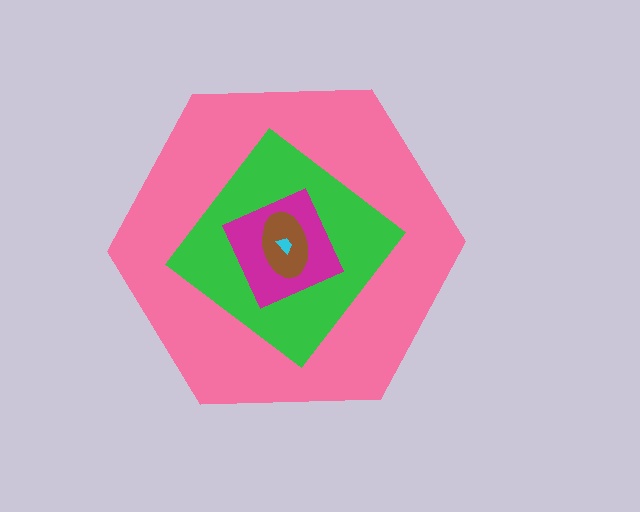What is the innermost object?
The cyan trapezoid.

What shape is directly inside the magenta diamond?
The brown ellipse.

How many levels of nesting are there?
5.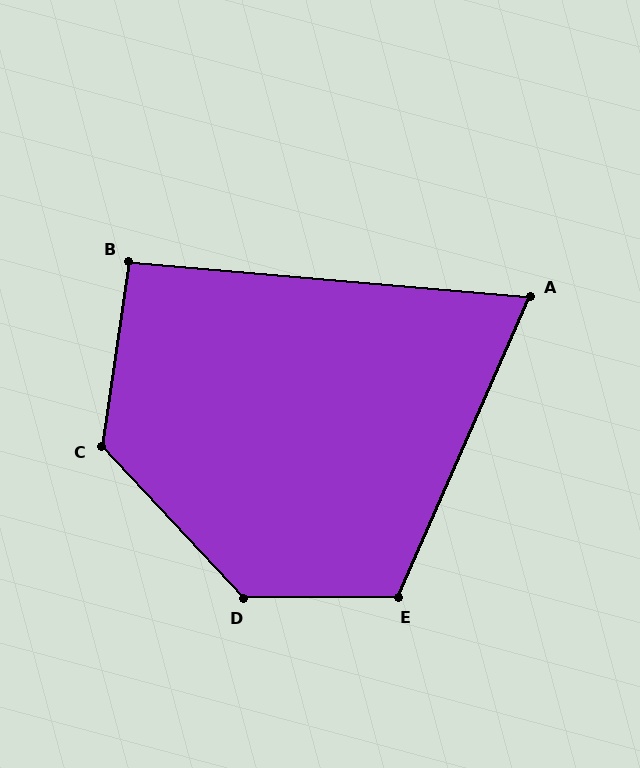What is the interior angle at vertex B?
Approximately 93 degrees (approximately right).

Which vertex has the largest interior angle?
D, at approximately 133 degrees.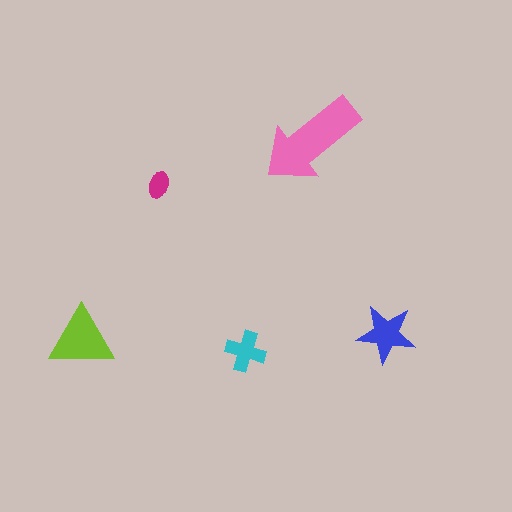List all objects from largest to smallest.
The pink arrow, the lime triangle, the blue star, the cyan cross, the magenta ellipse.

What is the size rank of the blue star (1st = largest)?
3rd.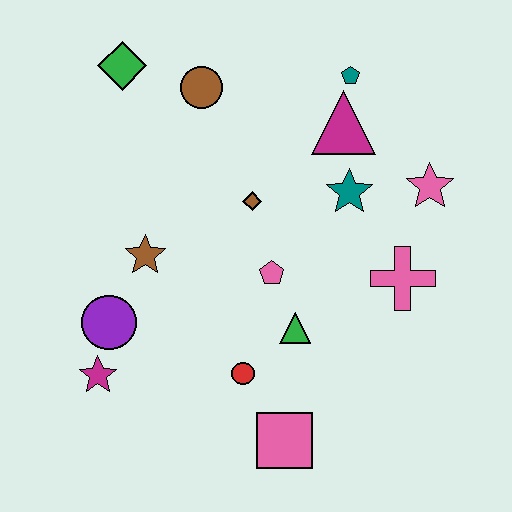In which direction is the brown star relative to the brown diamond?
The brown star is to the left of the brown diamond.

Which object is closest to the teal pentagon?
The magenta triangle is closest to the teal pentagon.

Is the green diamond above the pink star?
Yes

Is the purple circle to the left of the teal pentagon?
Yes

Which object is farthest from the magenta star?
The teal pentagon is farthest from the magenta star.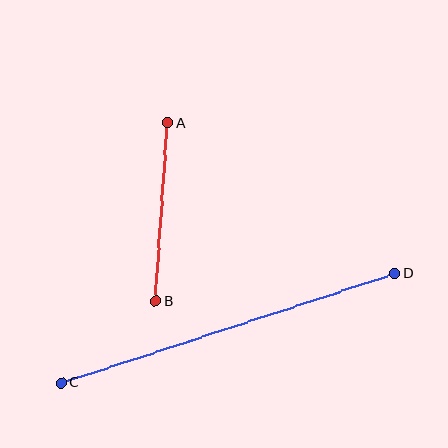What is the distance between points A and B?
The distance is approximately 179 pixels.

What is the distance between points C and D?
The distance is approximately 351 pixels.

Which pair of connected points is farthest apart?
Points C and D are farthest apart.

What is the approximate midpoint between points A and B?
The midpoint is at approximately (161, 212) pixels.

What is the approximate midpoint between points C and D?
The midpoint is at approximately (228, 328) pixels.